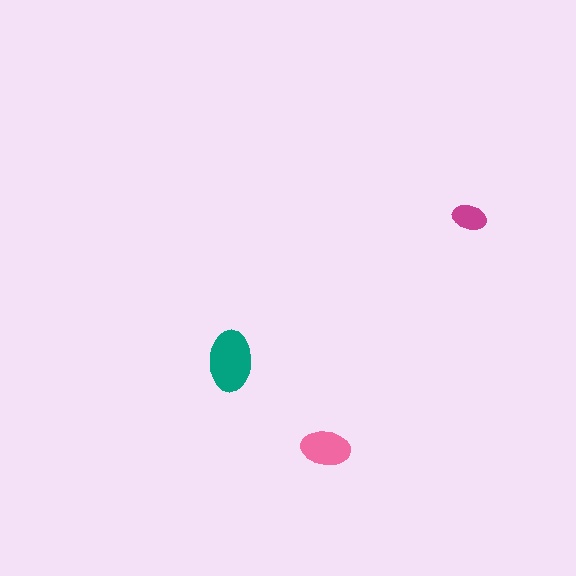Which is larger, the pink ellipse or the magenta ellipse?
The pink one.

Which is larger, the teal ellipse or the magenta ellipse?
The teal one.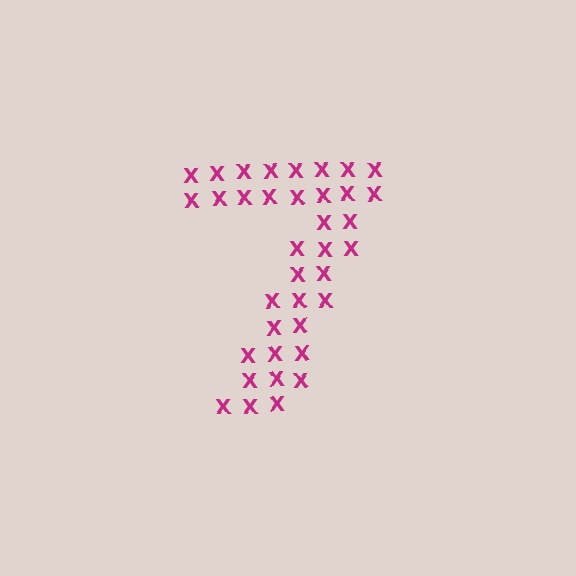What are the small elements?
The small elements are letter X's.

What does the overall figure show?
The overall figure shows the digit 7.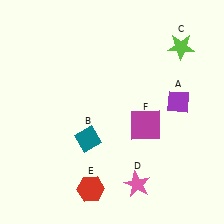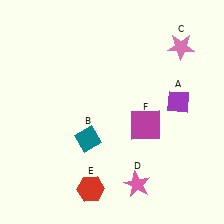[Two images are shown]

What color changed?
The star (C) changed from lime in Image 1 to pink in Image 2.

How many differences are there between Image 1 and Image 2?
There is 1 difference between the two images.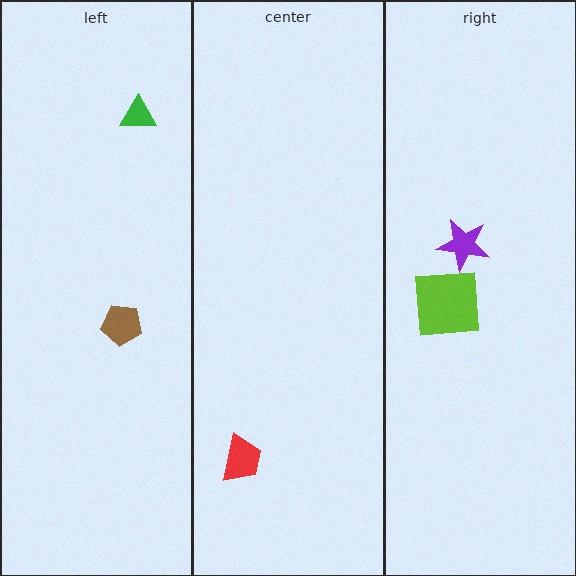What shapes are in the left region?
The green triangle, the brown pentagon.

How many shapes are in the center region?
1.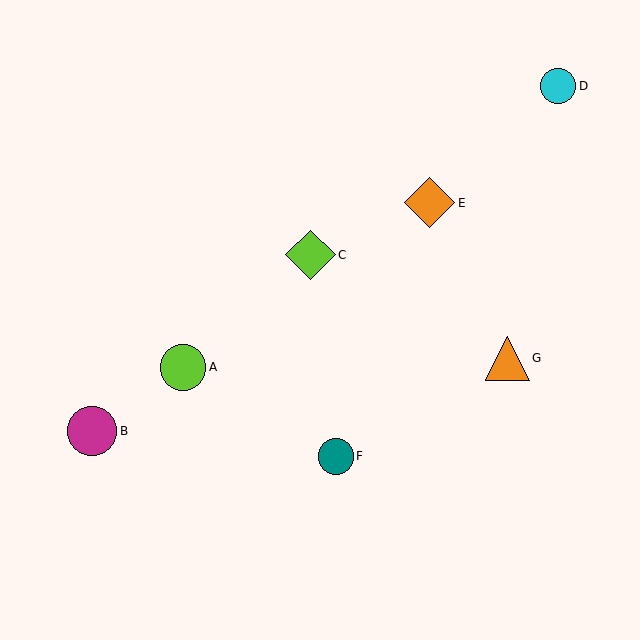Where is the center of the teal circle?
The center of the teal circle is at (336, 456).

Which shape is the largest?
The orange diamond (labeled E) is the largest.